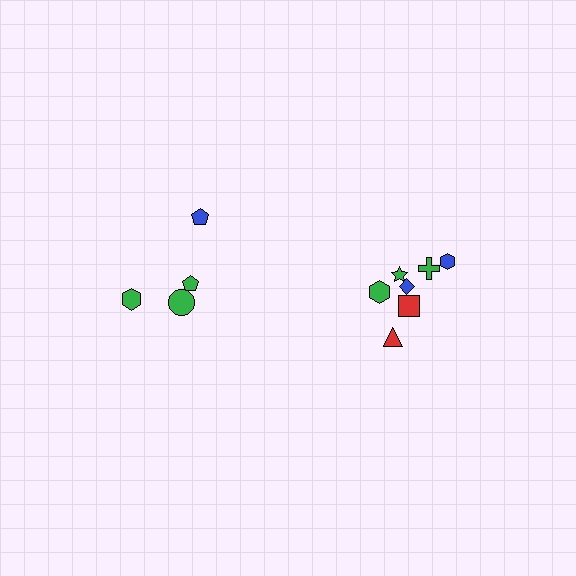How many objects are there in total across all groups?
There are 11 objects.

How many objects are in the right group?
There are 7 objects.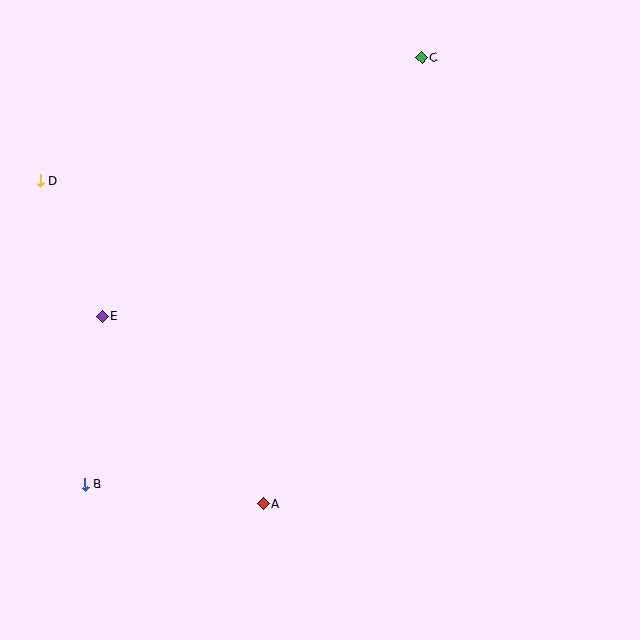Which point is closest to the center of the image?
Point A at (263, 504) is closest to the center.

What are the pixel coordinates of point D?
Point D is at (40, 181).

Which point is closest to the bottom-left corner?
Point B is closest to the bottom-left corner.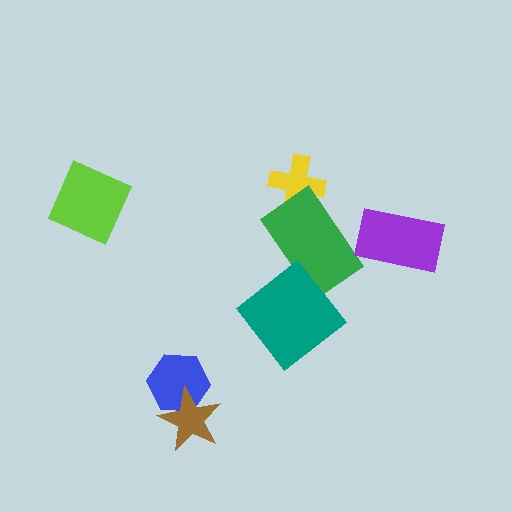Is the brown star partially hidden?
No, no other shape covers it.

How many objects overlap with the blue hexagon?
1 object overlaps with the blue hexagon.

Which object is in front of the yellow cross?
The green rectangle is in front of the yellow cross.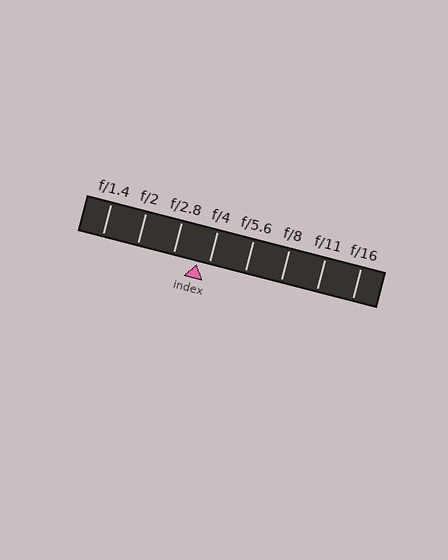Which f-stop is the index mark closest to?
The index mark is closest to f/4.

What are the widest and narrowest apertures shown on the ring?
The widest aperture shown is f/1.4 and the narrowest is f/16.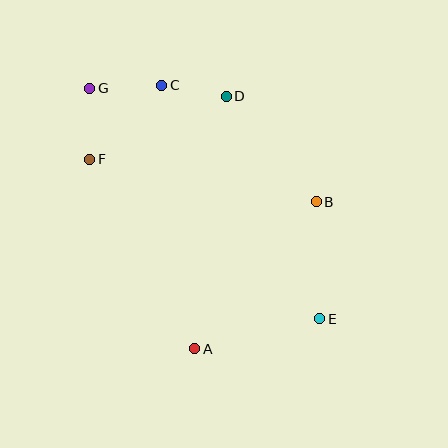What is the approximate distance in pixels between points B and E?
The distance between B and E is approximately 117 pixels.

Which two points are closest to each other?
Points C and D are closest to each other.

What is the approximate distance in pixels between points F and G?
The distance between F and G is approximately 71 pixels.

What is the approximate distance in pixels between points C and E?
The distance between C and E is approximately 282 pixels.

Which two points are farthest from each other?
Points E and G are farthest from each other.